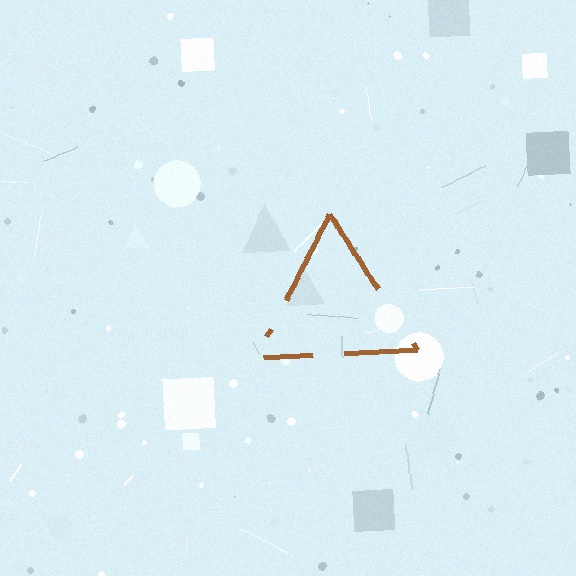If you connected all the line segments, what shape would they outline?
They would outline a triangle.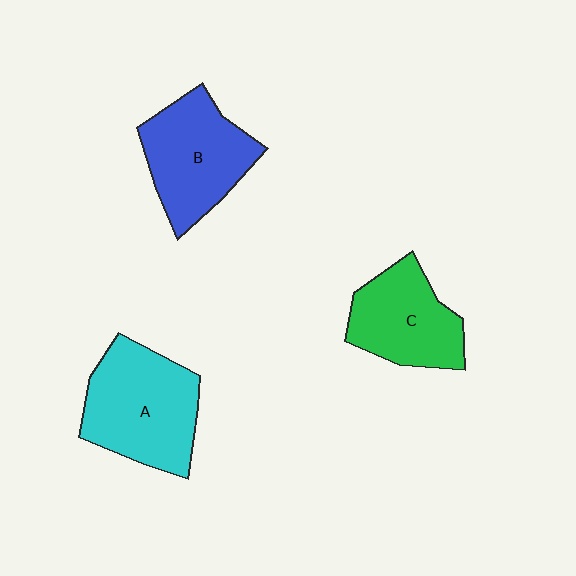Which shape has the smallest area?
Shape C (green).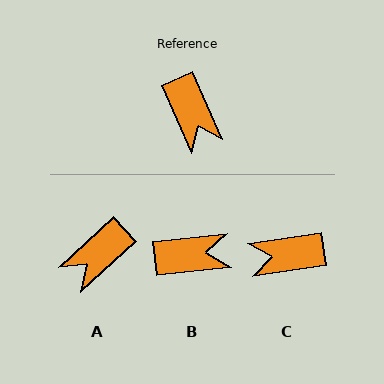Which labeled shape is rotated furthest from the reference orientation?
C, about 106 degrees away.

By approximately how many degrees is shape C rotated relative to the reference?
Approximately 106 degrees clockwise.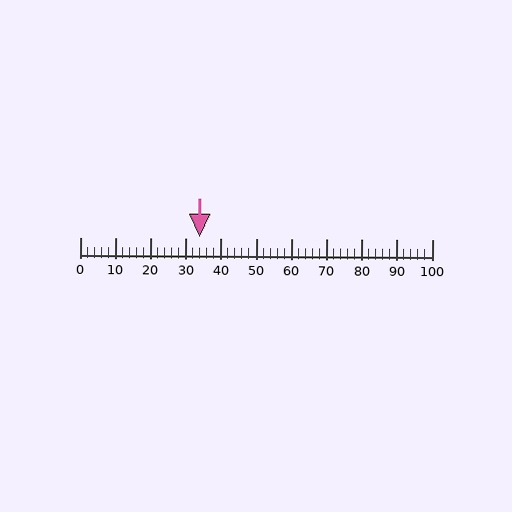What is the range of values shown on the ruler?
The ruler shows values from 0 to 100.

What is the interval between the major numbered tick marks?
The major tick marks are spaced 10 units apart.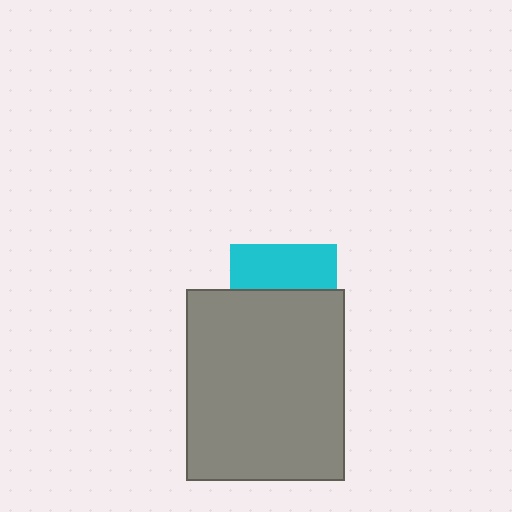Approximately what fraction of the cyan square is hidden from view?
Roughly 57% of the cyan square is hidden behind the gray rectangle.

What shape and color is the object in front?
The object in front is a gray rectangle.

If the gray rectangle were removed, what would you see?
You would see the complete cyan square.